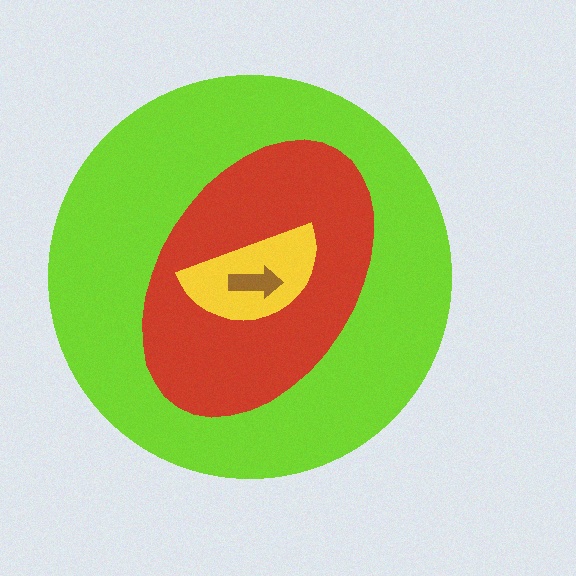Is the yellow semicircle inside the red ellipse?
Yes.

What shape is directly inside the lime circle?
The red ellipse.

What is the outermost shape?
The lime circle.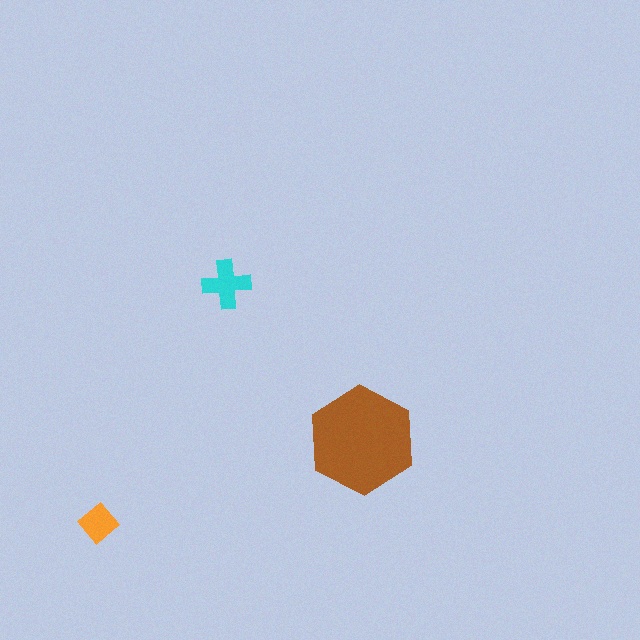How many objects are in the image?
There are 3 objects in the image.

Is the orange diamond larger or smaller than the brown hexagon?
Smaller.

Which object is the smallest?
The orange diamond.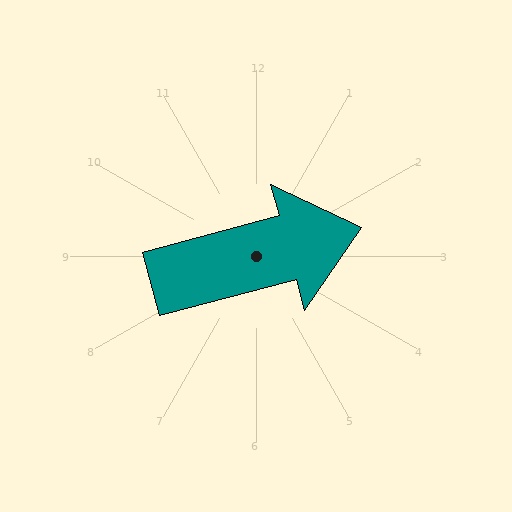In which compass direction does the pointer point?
East.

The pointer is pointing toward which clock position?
Roughly 3 o'clock.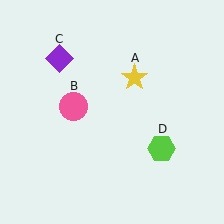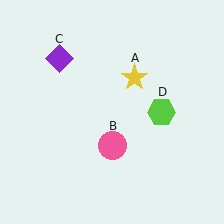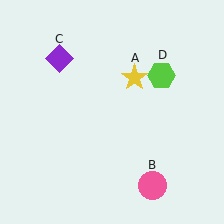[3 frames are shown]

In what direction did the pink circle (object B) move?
The pink circle (object B) moved down and to the right.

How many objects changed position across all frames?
2 objects changed position: pink circle (object B), lime hexagon (object D).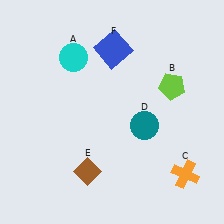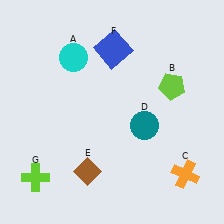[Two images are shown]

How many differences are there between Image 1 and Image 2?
There is 1 difference between the two images.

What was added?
A lime cross (G) was added in Image 2.